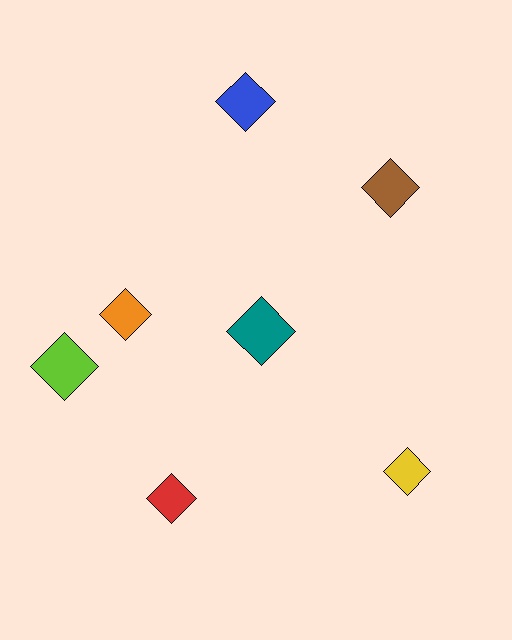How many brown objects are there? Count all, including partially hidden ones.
There is 1 brown object.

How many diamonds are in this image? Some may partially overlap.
There are 7 diamonds.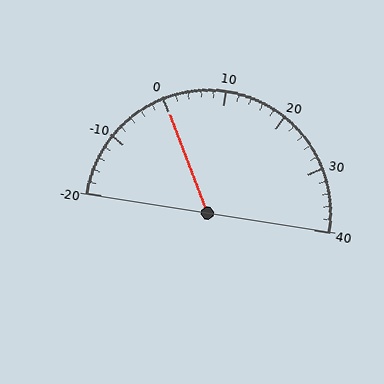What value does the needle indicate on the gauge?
The needle indicates approximately 0.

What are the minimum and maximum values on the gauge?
The gauge ranges from -20 to 40.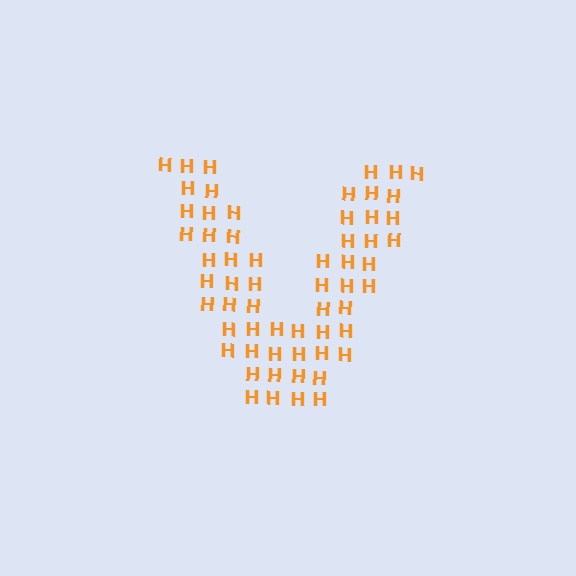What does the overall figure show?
The overall figure shows the letter V.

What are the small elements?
The small elements are letter H's.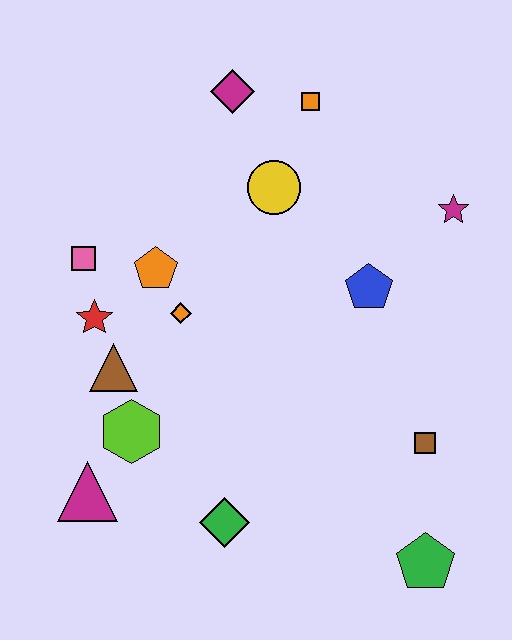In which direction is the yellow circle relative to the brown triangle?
The yellow circle is above the brown triangle.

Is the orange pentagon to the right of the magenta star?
No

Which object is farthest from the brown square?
The magenta diamond is farthest from the brown square.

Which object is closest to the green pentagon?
The brown square is closest to the green pentagon.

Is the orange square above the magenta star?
Yes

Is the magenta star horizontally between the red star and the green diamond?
No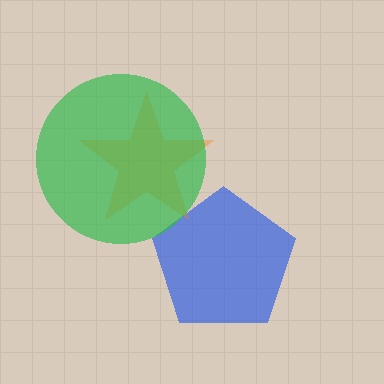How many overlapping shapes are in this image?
There are 3 overlapping shapes in the image.